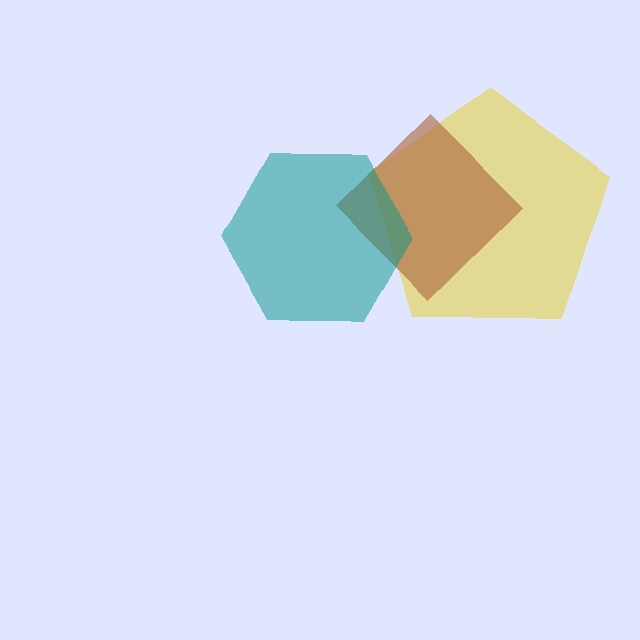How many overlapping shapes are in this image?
There are 3 overlapping shapes in the image.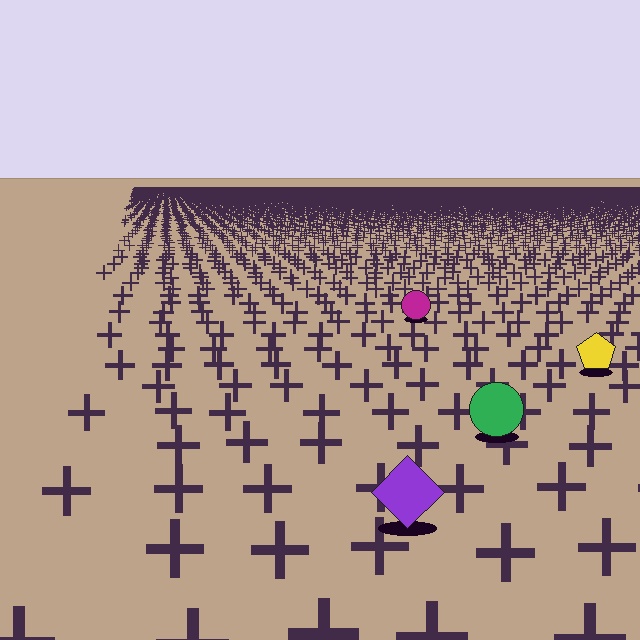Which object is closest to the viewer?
The purple diamond is closest. The texture marks near it are larger and more spread out.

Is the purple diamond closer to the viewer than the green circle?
Yes. The purple diamond is closer — you can tell from the texture gradient: the ground texture is coarser near it.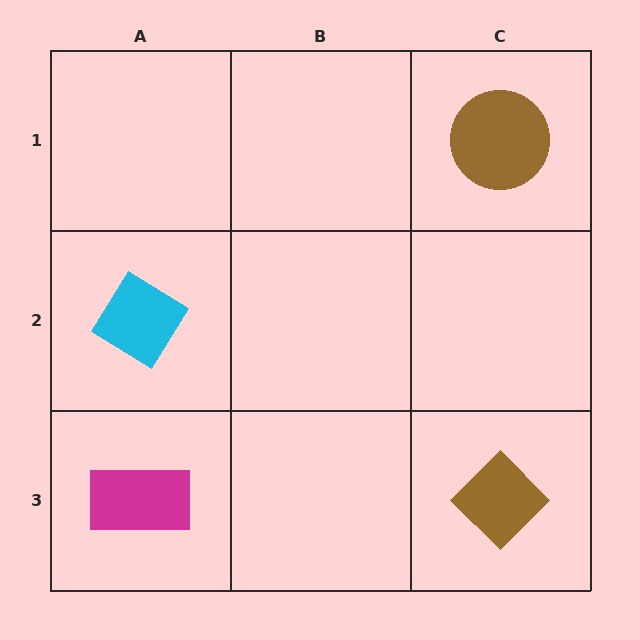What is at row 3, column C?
A brown diamond.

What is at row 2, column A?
A cyan diamond.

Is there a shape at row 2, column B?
No, that cell is empty.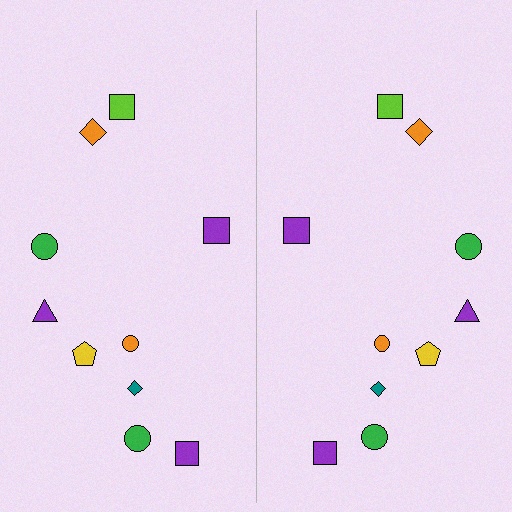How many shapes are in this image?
There are 20 shapes in this image.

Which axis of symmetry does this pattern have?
The pattern has a vertical axis of symmetry running through the center of the image.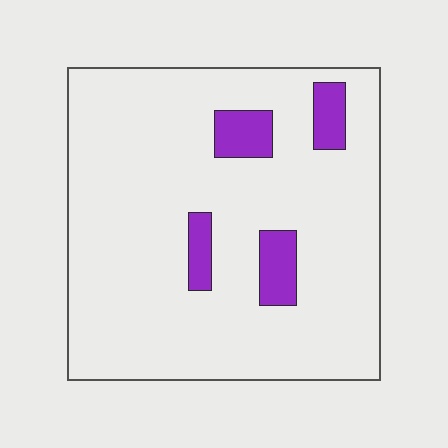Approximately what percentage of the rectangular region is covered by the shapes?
Approximately 10%.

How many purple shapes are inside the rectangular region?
4.